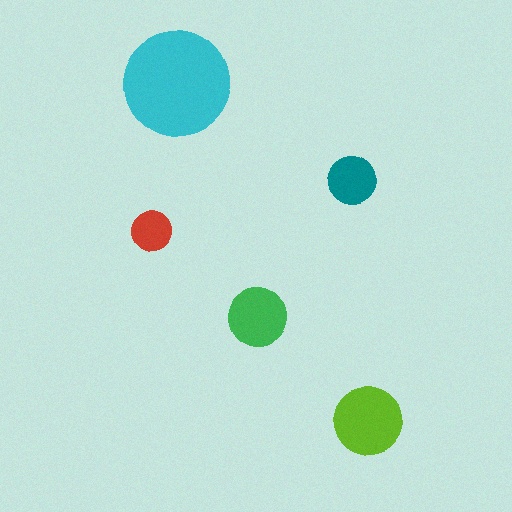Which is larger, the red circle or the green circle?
The green one.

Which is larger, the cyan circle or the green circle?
The cyan one.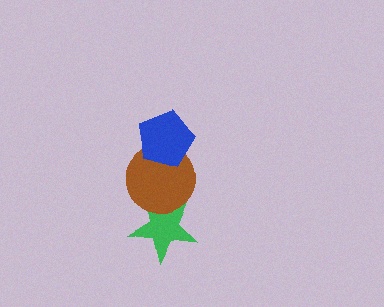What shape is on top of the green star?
The brown circle is on top of the green star.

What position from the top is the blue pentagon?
The blue pentagon is 1st from the top.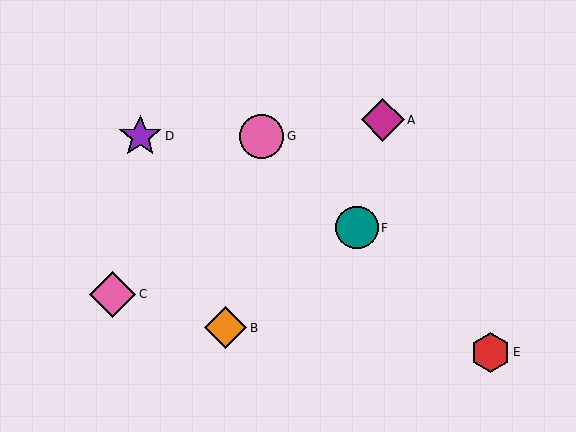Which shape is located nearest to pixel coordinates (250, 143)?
The pink circle (labeled G) at (262, 136) is nearest to that location.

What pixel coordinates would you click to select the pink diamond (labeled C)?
Click at (113, 294) to select the pink diamond C.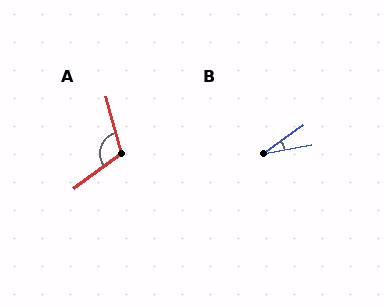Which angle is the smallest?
B, at approximately 26 degrees.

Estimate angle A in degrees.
Approximately 110 degrees.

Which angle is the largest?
A, at approximately 110 degrees.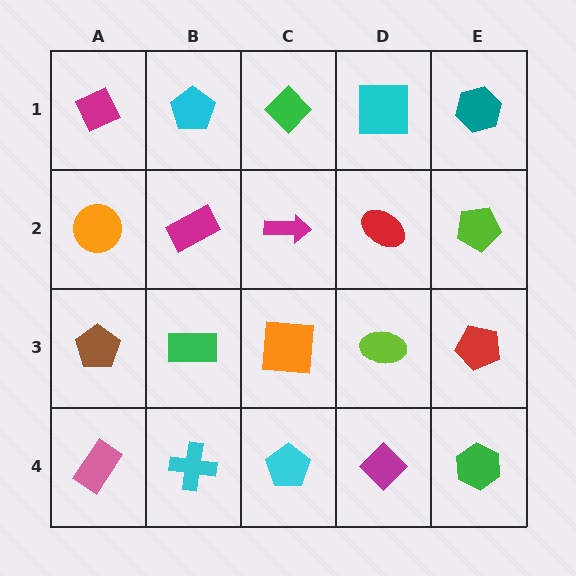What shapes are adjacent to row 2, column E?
A teal hexagon (row 1, column E), a red pentagon (row 3, column E), a red ellipse (row 2, column D).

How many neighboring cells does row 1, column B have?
3.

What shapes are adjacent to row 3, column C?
A magenta arrow (row 2, column C), a cyan pentagon (row 4, column C), a green rectangle (row 3, column B), a lime ellipse (row 3, column D).